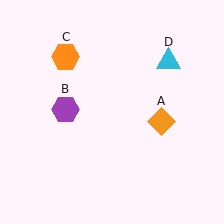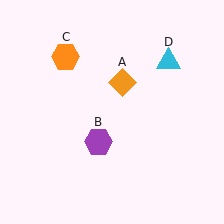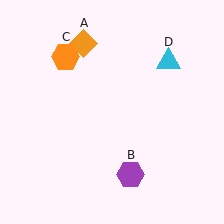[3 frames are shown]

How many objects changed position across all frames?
2 objects changed position: orange diamond (object A), purple hexagon (object B).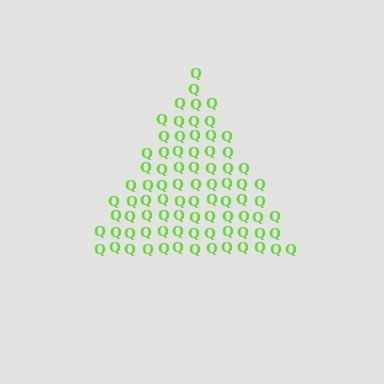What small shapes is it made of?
It is made of small letter Q's.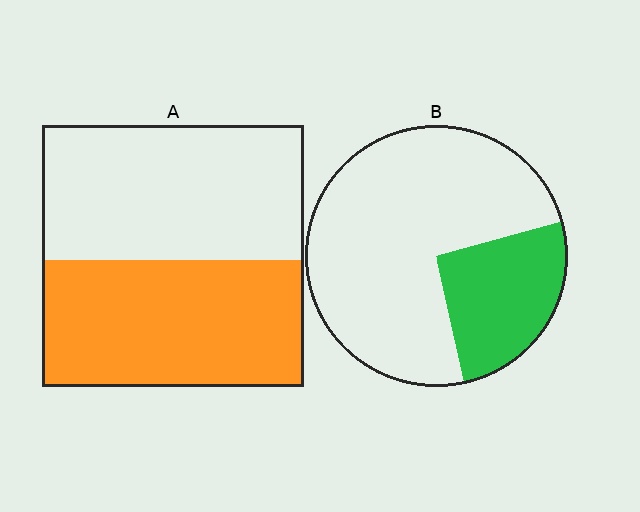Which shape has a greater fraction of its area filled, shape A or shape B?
Shape A.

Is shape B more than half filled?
No.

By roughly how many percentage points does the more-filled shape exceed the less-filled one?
By roughly 20 percentage points (A over B).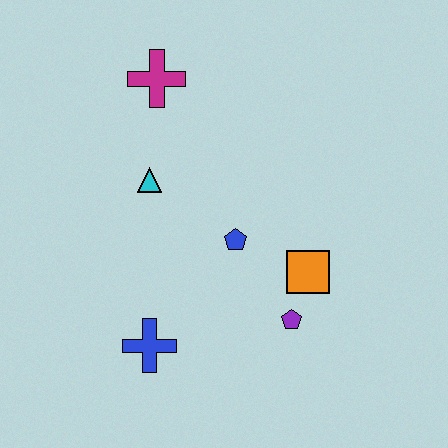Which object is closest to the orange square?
The purple pentagon is closest to the orange square.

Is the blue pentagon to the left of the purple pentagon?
Yes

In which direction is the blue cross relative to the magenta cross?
The blue cross is below the magenta cross.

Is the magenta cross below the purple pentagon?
No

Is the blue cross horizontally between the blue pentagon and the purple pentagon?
No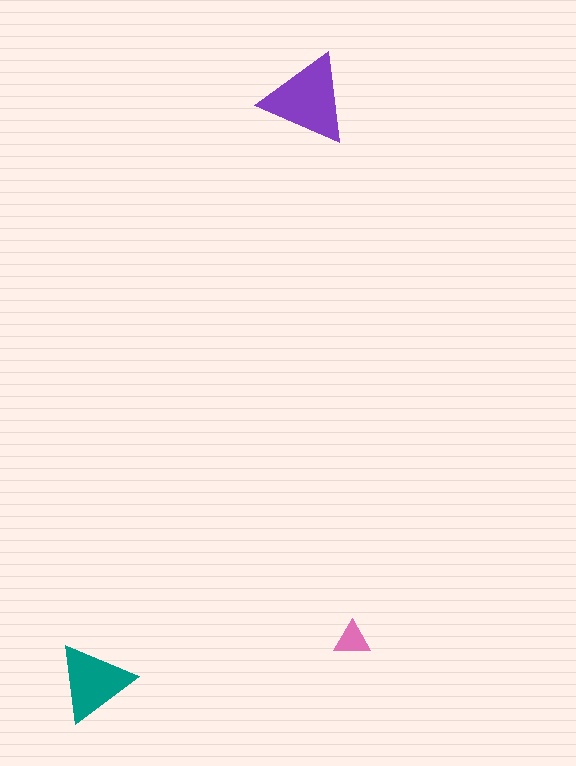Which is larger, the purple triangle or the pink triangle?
The purple one.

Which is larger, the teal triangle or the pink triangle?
The teal one.